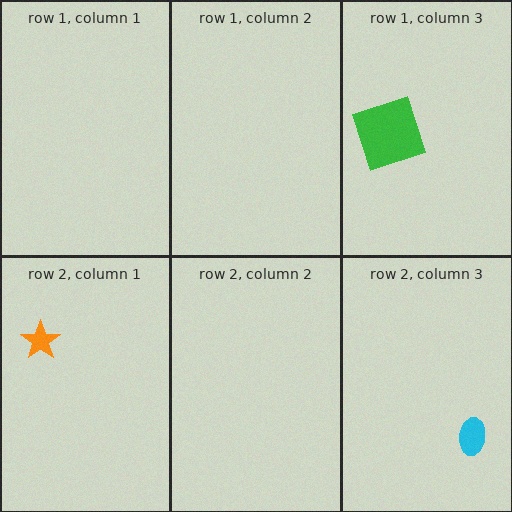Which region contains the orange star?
The row 2, column 1 region.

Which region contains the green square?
The row 1, column 3 region.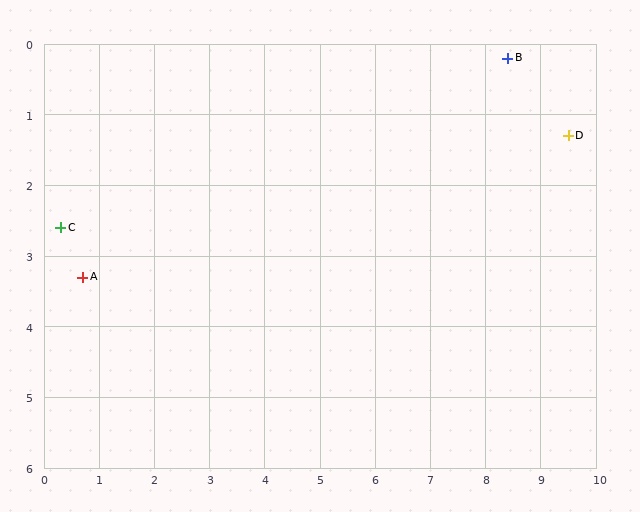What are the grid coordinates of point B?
Point B is at approximately (8.4, 0.2).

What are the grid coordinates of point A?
Point A is at approximately (0.7, 3.3).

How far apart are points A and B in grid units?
Points A and B are about 8.3 grid units apart.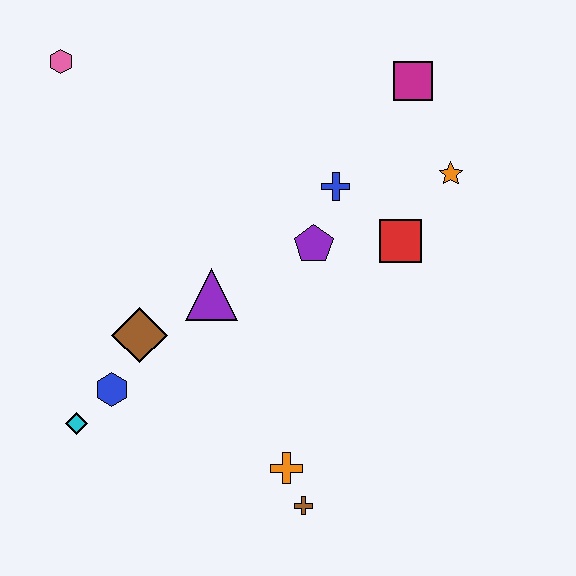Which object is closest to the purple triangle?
The brown diamond is closest to the purple triangle.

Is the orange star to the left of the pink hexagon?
No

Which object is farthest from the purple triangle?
The magenta square is farthest from the purple triangle.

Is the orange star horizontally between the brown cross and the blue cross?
No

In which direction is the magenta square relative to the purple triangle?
The magenta square is above the purple triangle.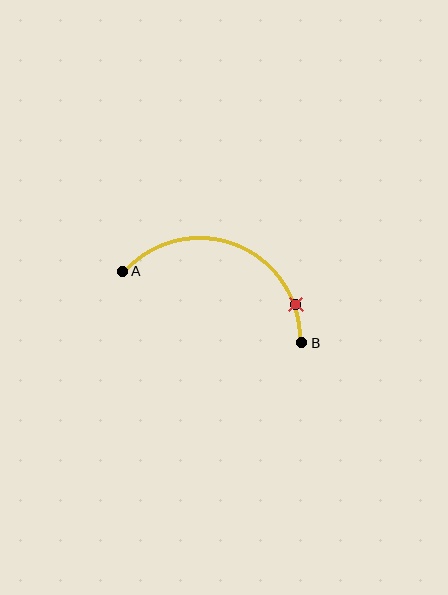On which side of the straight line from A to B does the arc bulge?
The arc bulges above the straight line connecting A and B.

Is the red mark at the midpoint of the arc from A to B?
No. The red mark lies on the arc but is closer to endpoint B. The arc midpoint would be at the point on the curve equidistant along the arc from both A and B.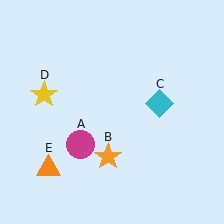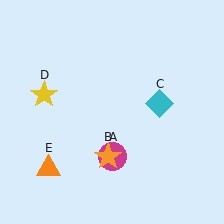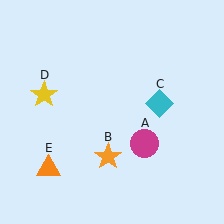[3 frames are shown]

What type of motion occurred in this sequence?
The magenta circle (object A) rotated counterclockwise around the center of the scene.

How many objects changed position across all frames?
1 object changed position: magenta circle (object A).